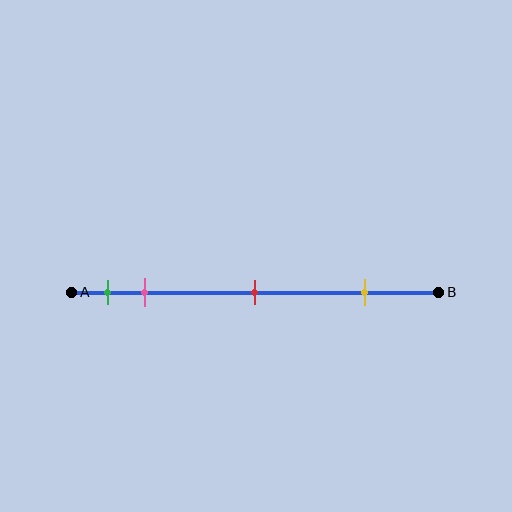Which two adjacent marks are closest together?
The green and pink marks are the closest adjacent pair.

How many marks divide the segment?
There are 4 marks dividing the segment.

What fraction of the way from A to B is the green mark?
The green mark is approximately 10% (0.1) of the way from A to B.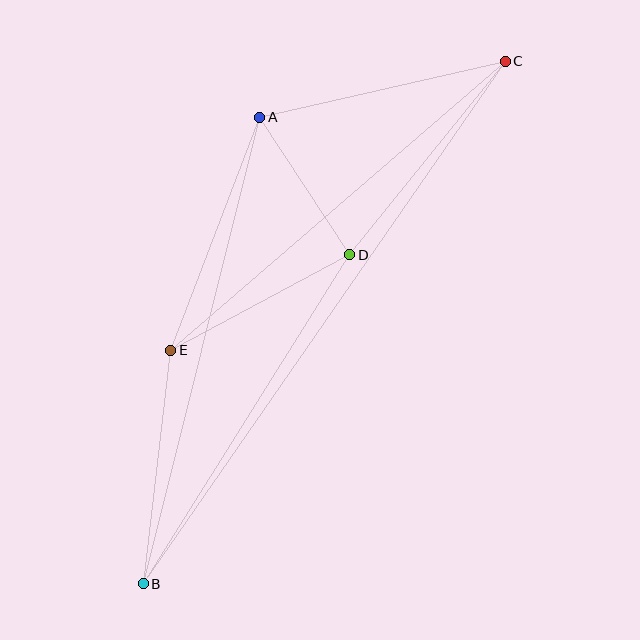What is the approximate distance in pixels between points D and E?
The distance between D and E is approximately 203 pixels.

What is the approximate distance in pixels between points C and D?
The distance between C and D is approximately 248 pixels.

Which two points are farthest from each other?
Points B and C are farthest from each other.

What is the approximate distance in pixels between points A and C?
The distance between A and C is approximately 252 pixels.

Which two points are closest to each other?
Points A and D are closest to each other.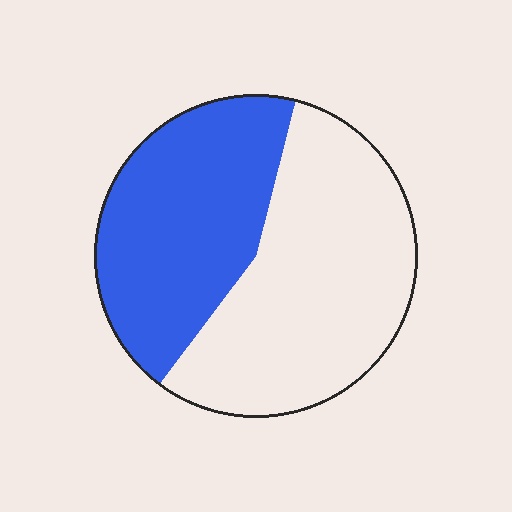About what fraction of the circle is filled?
About two fifths (2/5).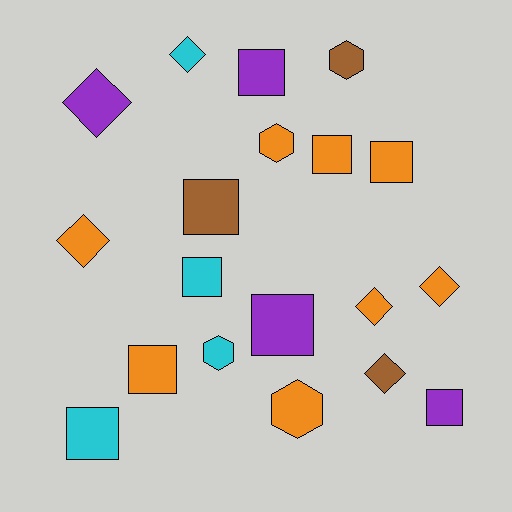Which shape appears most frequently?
Square, with 9 objects.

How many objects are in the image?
There are 19 objects.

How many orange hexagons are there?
There are 2 orange hexagons.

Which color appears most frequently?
Orange, with 8 objects.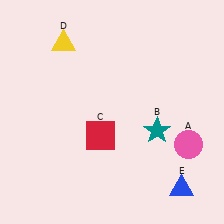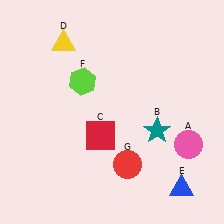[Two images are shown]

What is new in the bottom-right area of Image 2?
A red circle (G) was added in the bottom-right area of Image 2.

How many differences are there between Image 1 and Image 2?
There are 2 differences between the two images.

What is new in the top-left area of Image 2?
A lime hexagon (F) was added in the top-left area of Image 2.